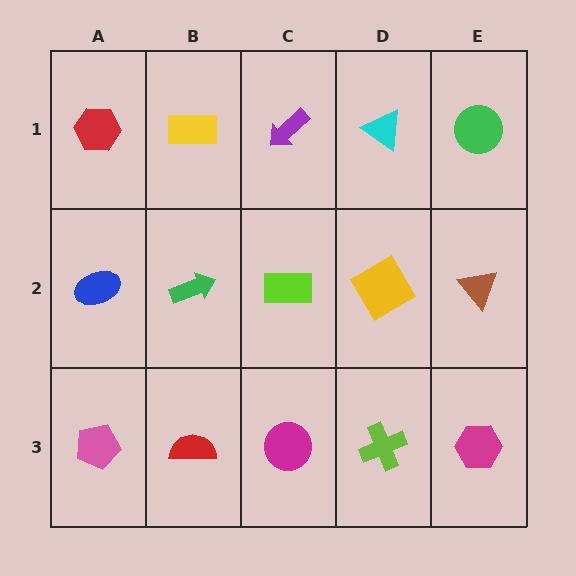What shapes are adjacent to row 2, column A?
A red hexagon (row 1, column A), a pink pentagon (row 3, column A), a green arrow (row 2, column B).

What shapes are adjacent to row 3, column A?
A blue ellipse (row 2, column A), a red semicircle (row 3, column B).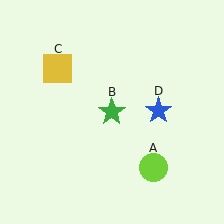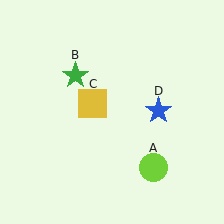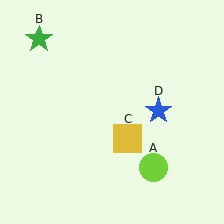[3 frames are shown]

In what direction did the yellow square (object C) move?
The yellow square (object C) moved down and to the right.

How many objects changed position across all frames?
2 objects changed position: green star (object B), yellow square (object C).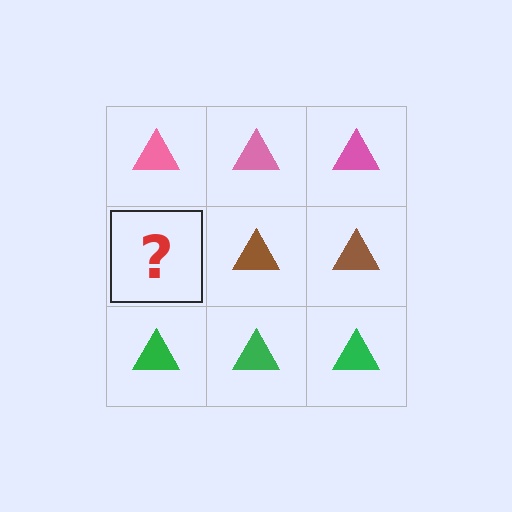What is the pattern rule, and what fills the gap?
The rule is that each row has a consistent color. The gap should be filled with a brown triangle.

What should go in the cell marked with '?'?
The missing cell should contain a brown triangle.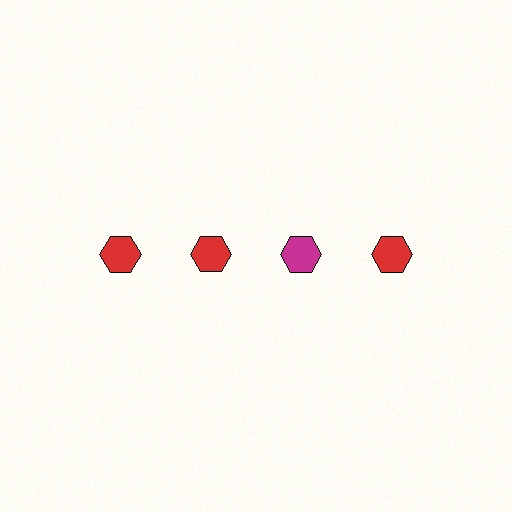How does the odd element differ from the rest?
It has a different color: magenta instead of red.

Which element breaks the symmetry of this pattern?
The magenta hexagon in the top row, center column breaks the symmetry. All other shapes are red hexagons.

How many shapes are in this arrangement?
There are 4 shapes arranged in a grid pattern.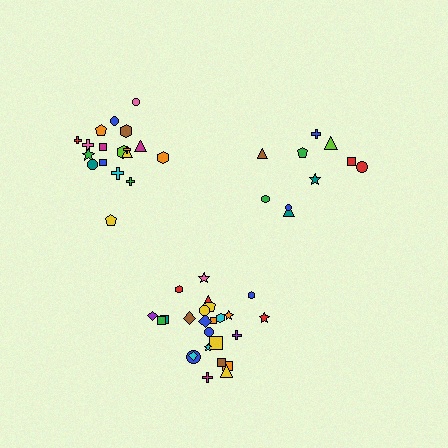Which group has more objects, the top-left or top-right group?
The top-left group.